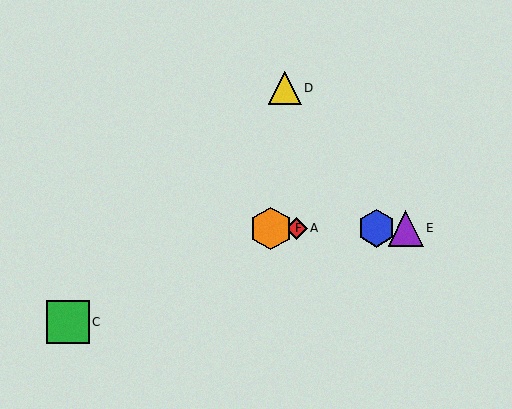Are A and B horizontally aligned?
Yes, both are at y≈228.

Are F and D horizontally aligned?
No, F is at y≈228 and D is at y≈88.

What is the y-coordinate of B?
Object B is at y≈228.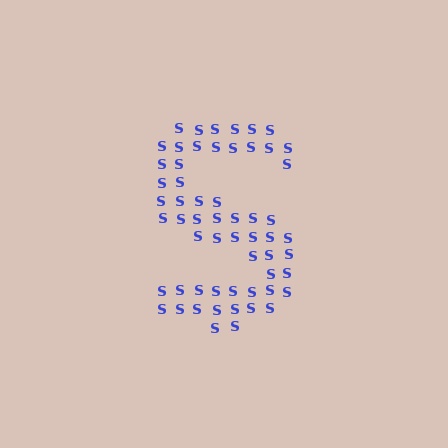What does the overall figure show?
The overall figure shows the letter S.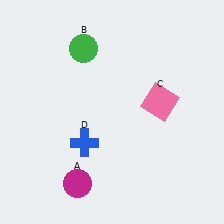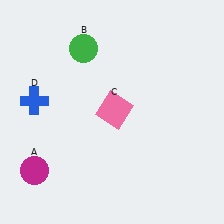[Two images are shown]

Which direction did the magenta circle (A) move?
The magenta circle (A) moved left.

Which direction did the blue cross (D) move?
The blue cross (D) moved left.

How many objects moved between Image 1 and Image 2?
3 objects moved between the two images.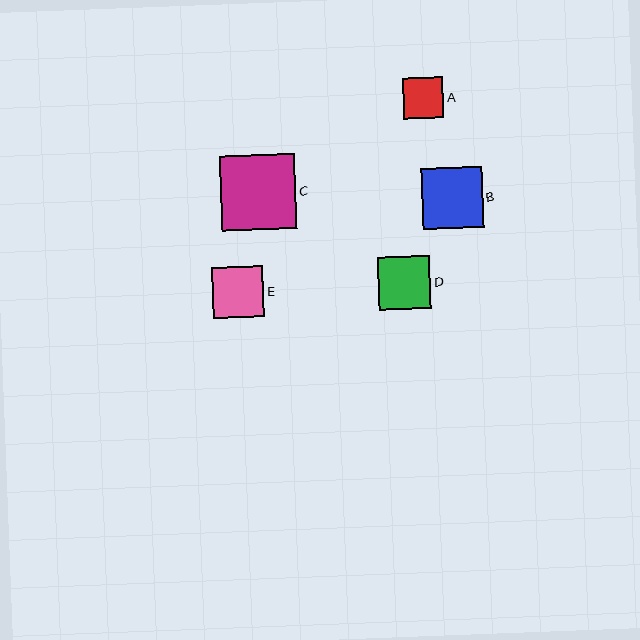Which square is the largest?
Square C is the largest with a size of approximately 75 pixels.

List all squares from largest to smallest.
From largest to smallest: C, B, D, E, A.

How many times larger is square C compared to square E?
Square C is approximately 1.4 times the size of square E.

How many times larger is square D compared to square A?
Square D is approximately 1.3 times the size of square A.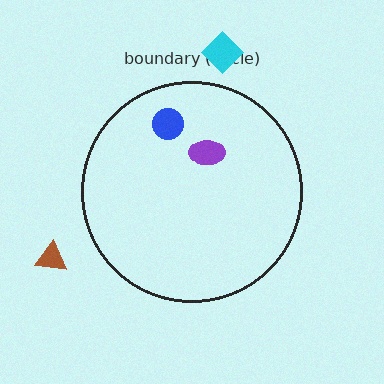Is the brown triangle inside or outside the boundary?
Outside.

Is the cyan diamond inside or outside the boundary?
Outside.